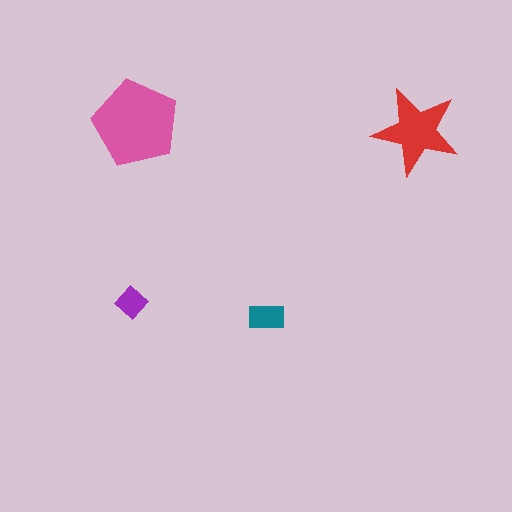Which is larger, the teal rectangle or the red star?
The red star.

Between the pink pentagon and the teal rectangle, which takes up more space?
The pink pentagon.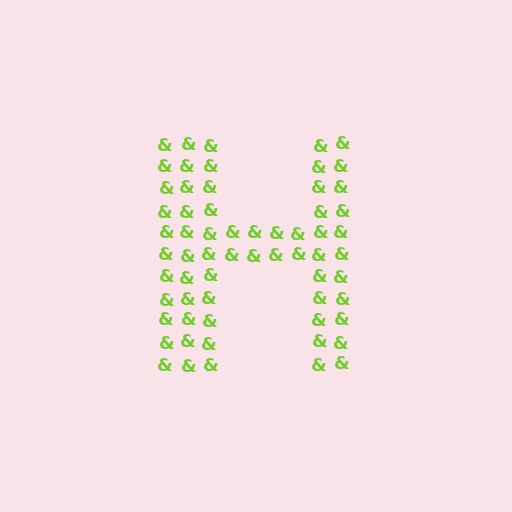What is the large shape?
The large shape is the letter H.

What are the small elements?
The small elements are ampersands.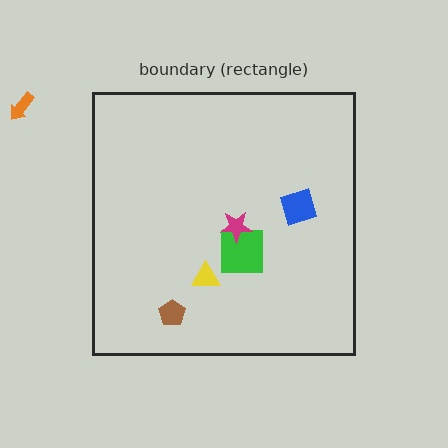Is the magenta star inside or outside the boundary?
Inside.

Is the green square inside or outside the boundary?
Inside.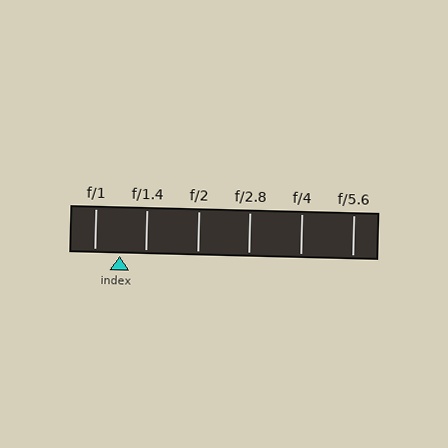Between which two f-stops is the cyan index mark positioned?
The index mark is between f/1 and f/1.4.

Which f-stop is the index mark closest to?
The index mark is closest to f/1.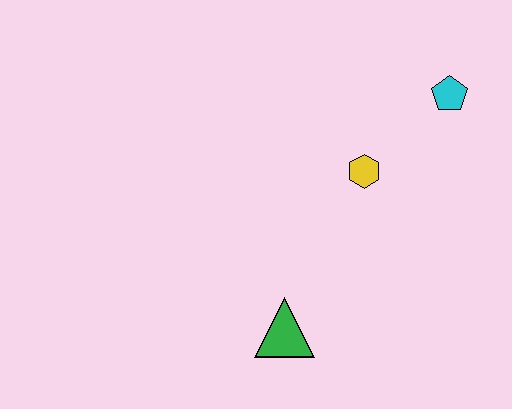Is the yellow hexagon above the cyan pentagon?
No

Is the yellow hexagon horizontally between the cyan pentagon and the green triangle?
Yes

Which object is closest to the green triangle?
The yellow hexagon is closest to the green triangle.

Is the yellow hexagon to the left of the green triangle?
No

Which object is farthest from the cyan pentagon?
The green triangle is farthest from the cyan pentagon.